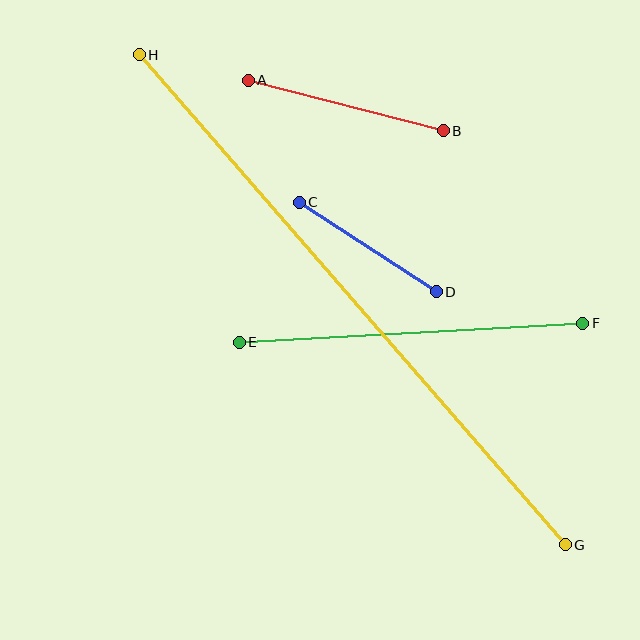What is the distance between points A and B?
The distance is approximately 201 pixels.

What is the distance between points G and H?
The distance is approximately 649 pixels.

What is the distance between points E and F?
The distance is approximately 344 pixels.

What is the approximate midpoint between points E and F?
The midpoint is at approximately (411, 333) pixels.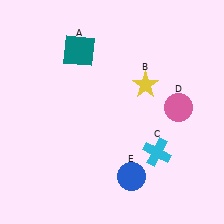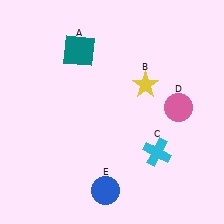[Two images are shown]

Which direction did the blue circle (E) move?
The blue circle (E) moved left.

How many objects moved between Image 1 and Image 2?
1 object moved between the two images.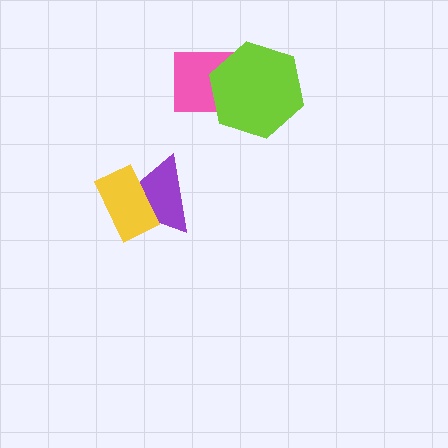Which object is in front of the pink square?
The lime hexagon is in front of the pink square.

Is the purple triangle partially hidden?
Yes, it is partially covered by another shape.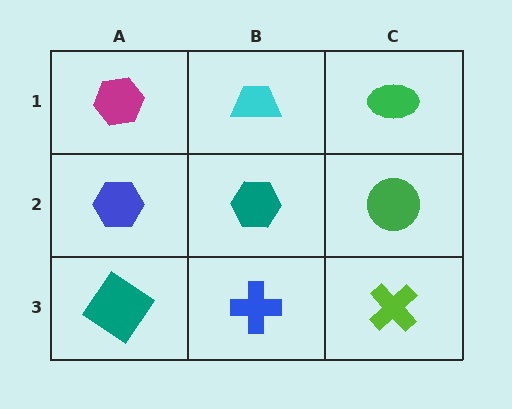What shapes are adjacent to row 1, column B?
A teal hexagon (row 2, column B), a magenta hexagon (row 1, column A), a green ellipse (row 1, column C).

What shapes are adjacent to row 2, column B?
A cyan trapezoid (row 1, column B), a blue cross (row 3, column B), a blue hexagon (row 2, column A), a green circle (row 2, column C).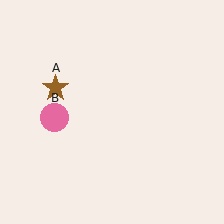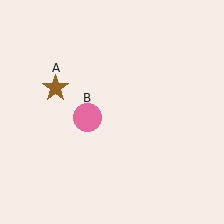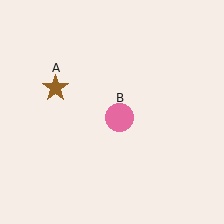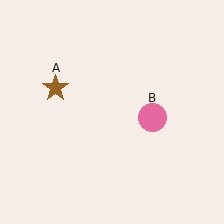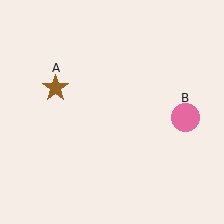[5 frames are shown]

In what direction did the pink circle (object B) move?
The pink circle (object B) moved right.